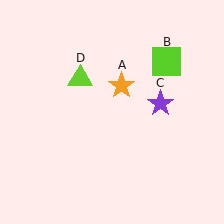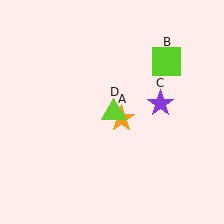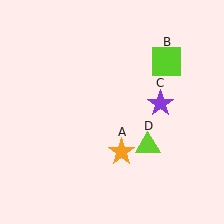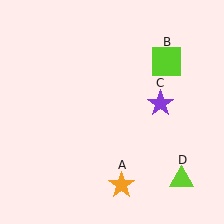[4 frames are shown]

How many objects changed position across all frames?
2 objects changed position: orange star (object A), lime triangle (object D).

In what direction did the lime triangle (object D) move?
The lime triangle (object D) moved down and to the right.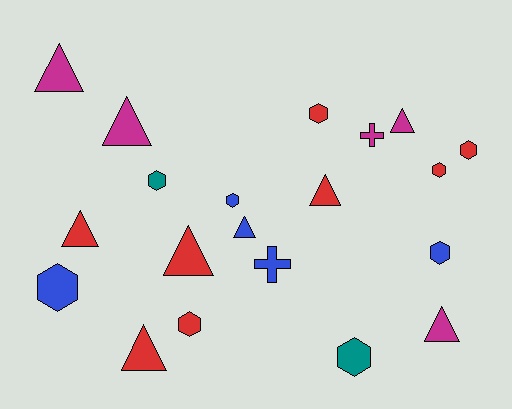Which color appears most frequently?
Red, with 8 objects.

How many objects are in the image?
There are 20 objects.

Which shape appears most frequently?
Triangle, with 9 objects.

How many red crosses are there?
There are no red crosses.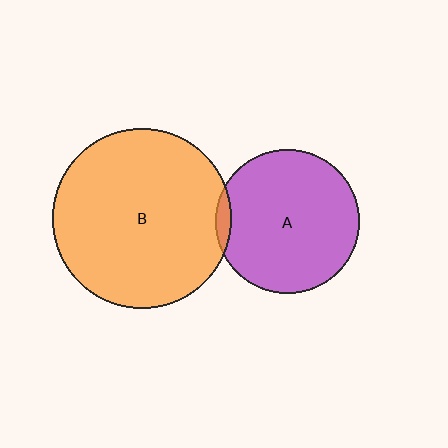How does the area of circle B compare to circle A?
Approximately 1.6 times.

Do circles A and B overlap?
Yes.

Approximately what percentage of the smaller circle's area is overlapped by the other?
Approximately 5%.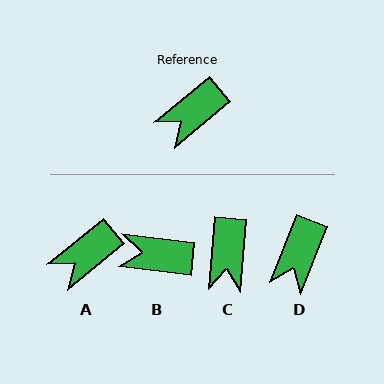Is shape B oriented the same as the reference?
No, it is off by about 46 degrees.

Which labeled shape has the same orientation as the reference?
A.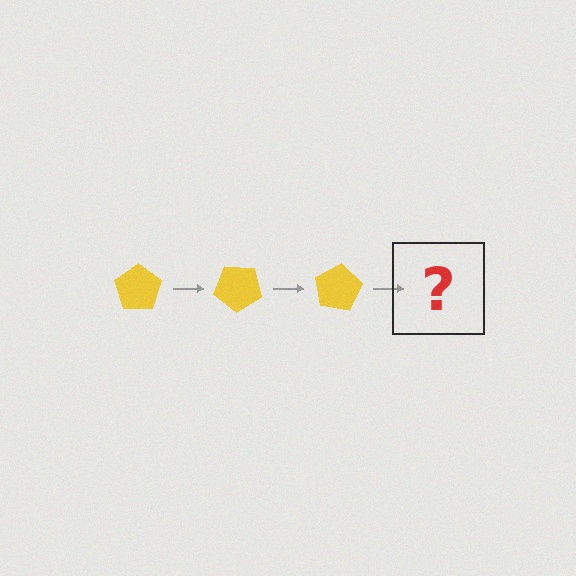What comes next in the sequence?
The next element should be a yellow pentagon rotated 120 degrees.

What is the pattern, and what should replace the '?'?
The pattern is that the pentagon rotates 40 degrees each step. The '?' should be a yellow pentagon rotated 120 degrees.